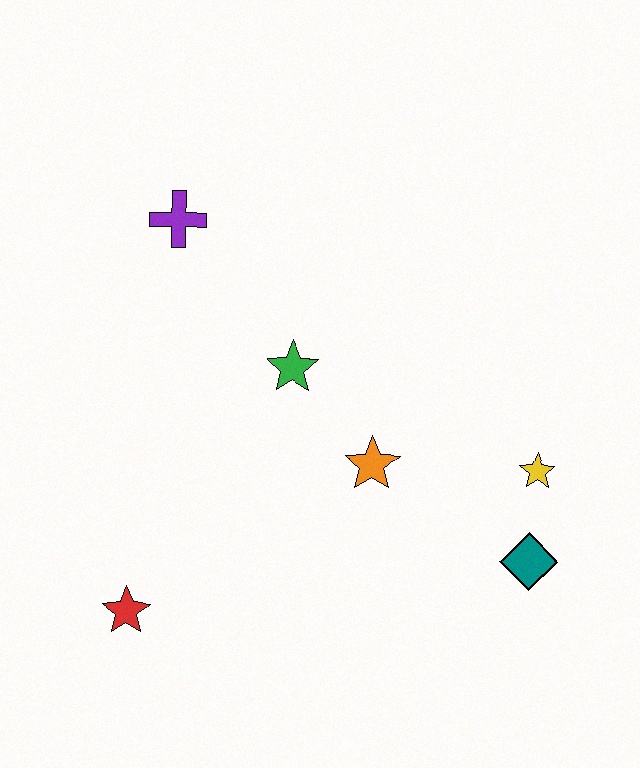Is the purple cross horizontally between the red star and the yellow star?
Yes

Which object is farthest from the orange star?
The purple cross is farthest from the orange star.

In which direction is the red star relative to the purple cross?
The red star is below the purple cross.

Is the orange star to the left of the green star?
No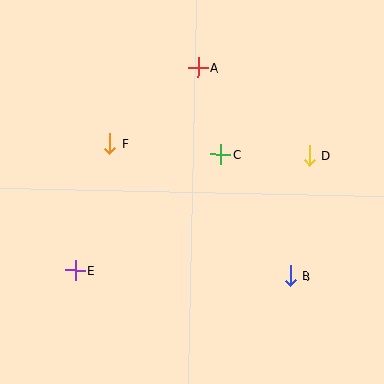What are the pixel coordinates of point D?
Point D is at (309, 155).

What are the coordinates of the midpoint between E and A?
The midpoint between E and A is at (137, 169).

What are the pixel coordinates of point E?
Point E is at (76, 270).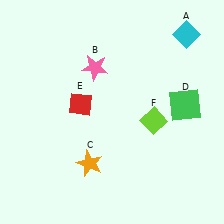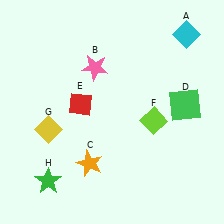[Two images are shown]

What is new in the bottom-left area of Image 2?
A yellow diamond (G) was added in the bottom-left area of Image 2.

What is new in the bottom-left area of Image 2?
A green star (H) was added in the bottom-left area of Image 2.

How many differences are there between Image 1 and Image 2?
There are 2 differences between the two images.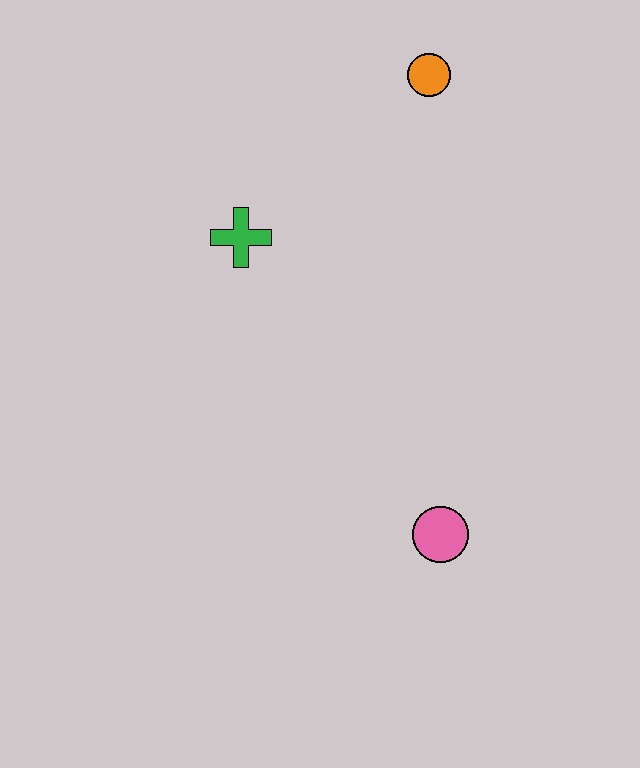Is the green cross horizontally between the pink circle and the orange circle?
No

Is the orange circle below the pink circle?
No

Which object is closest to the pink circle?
The green cross is closest to the pink circle.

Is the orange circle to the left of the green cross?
No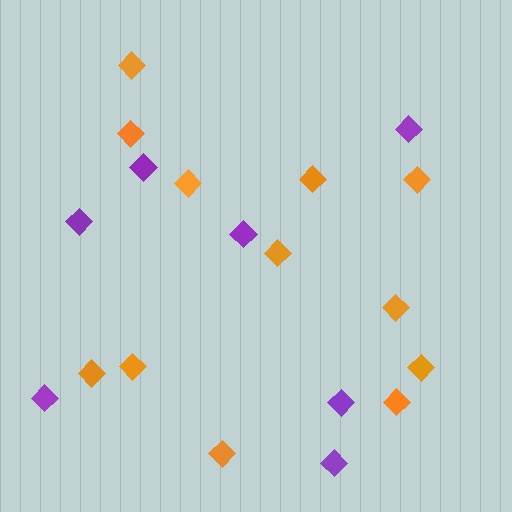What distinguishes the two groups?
There are 2 groups: one group of orange diamonds (12) and one group of purple diamonds (7).